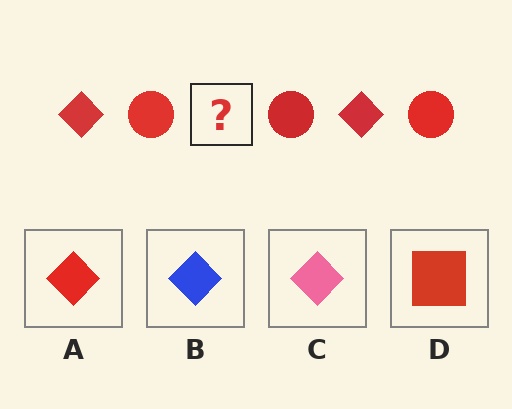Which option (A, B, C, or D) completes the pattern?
A.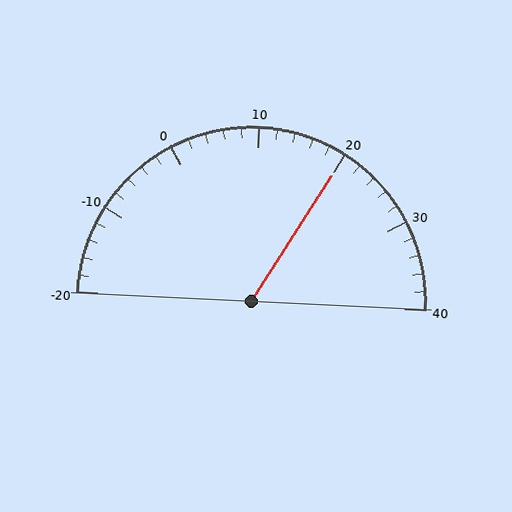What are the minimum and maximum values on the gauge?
The gauge ranges from -20 to 40.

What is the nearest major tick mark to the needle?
The nearest major tick mark is 20.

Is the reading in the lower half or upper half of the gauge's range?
The reading is in the upper half of the range (-20 to 40).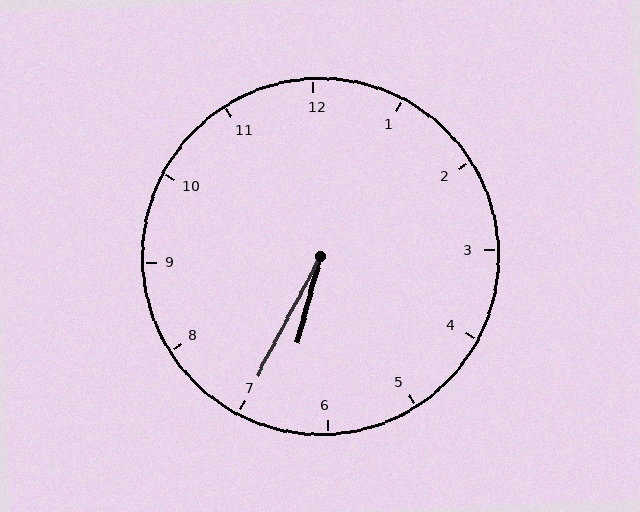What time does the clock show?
6:35.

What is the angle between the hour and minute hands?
Approximately 12 degrees.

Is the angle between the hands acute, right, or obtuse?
It is acute.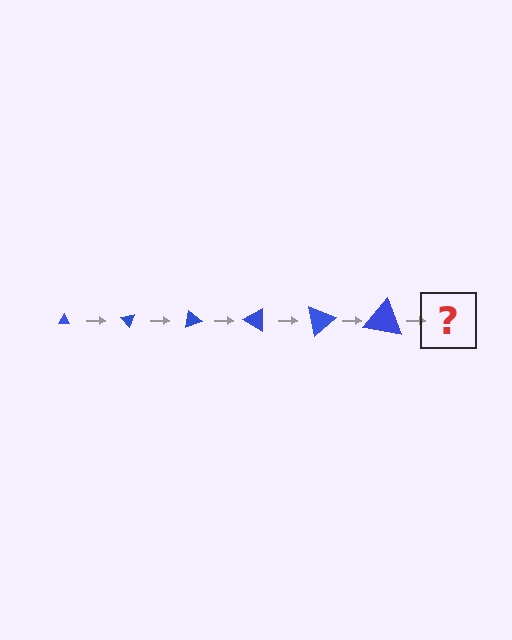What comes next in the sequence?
The next element should be a triangle, larger than the previous one and rotated 300 degrees from the start.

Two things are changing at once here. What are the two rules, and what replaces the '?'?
The two rules are that the triangle grows larger each step and it rotates 50 degrees each step. The '?' should be a triangle, larger than the previous one and rotated 300 degrees from the start.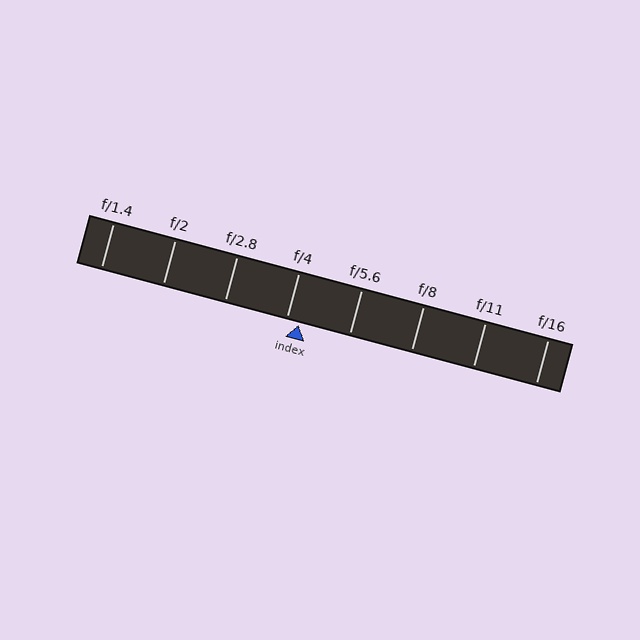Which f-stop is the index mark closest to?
The index mark is closest to f/4.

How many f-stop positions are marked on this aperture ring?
There are 8 f-stop positions marked.